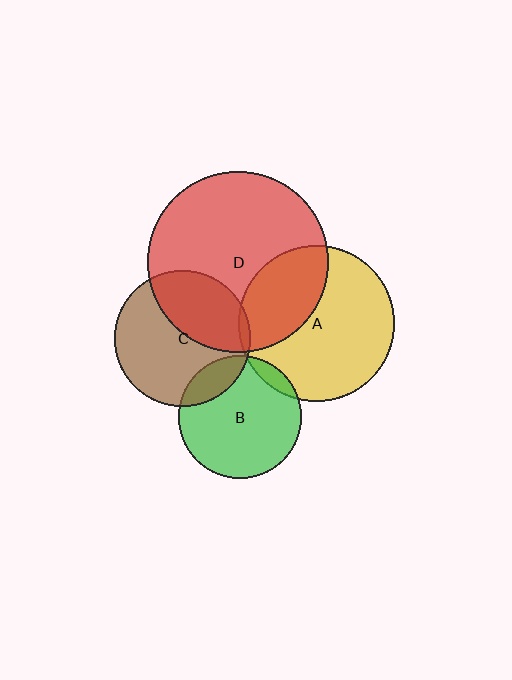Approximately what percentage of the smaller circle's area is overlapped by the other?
Approximately 5%.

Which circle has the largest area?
Circle D (red).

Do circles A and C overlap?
Yes.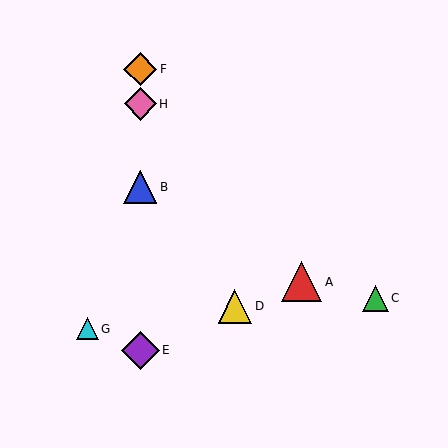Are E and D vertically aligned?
No, E is at x≈140 and D is at x≈235.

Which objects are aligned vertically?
Objects B, E, F, H are aligned vertically.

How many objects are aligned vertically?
4 objects (B, E, F, H) are aligned vertically.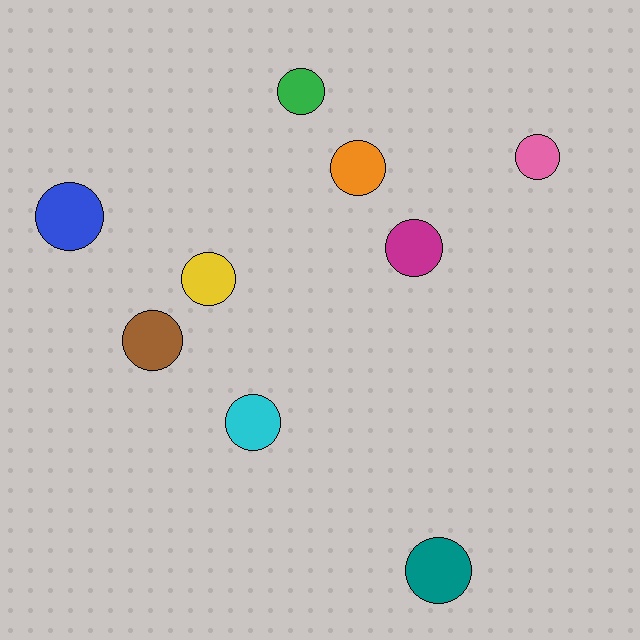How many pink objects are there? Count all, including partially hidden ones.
There is 1 pink object.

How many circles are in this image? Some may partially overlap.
There are 9 circles.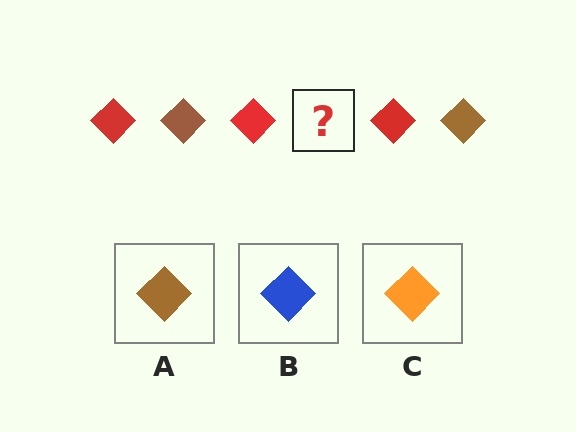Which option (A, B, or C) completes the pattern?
A.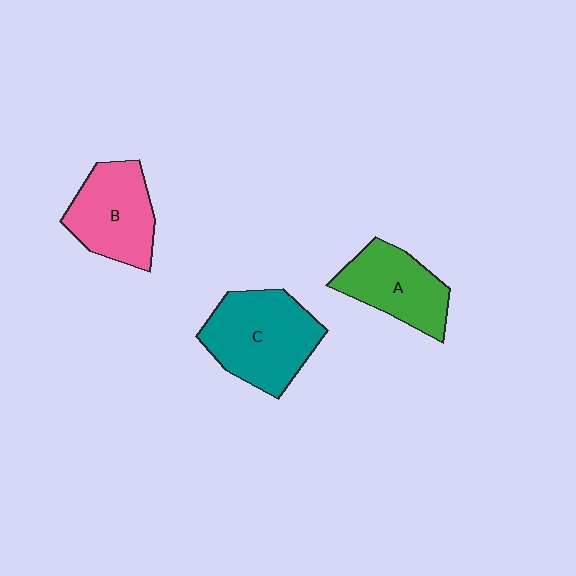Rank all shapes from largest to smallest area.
From largest to smallest: C (teal), B (pink), A (green).